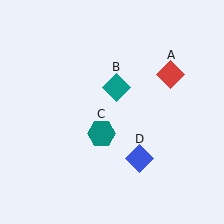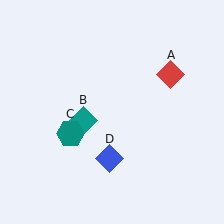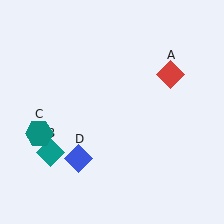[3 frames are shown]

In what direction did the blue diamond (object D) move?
The blue diamond (object D) moved left.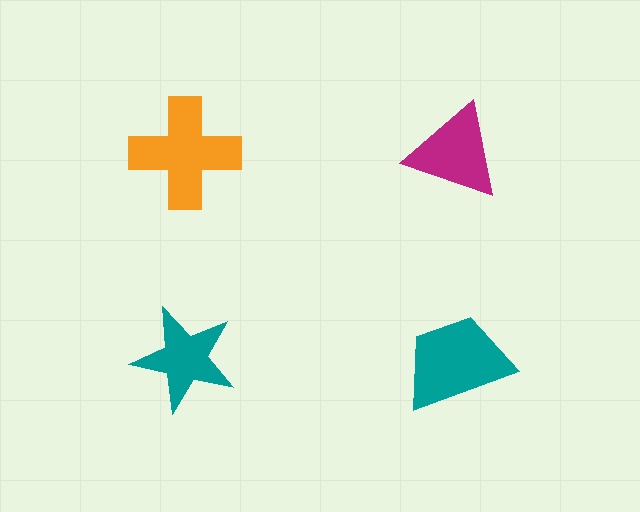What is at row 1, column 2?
A magenta triangle.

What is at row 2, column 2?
A teal trapezoid.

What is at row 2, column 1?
A teal star.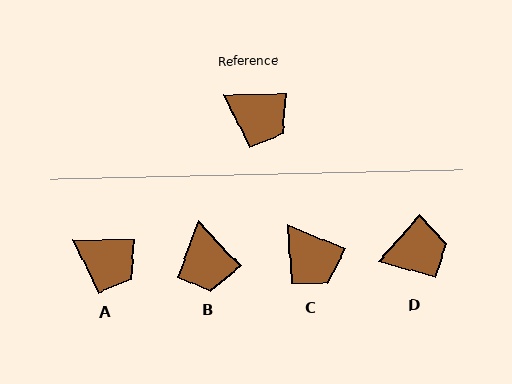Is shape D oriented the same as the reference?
No, it is off by about 49 degrees.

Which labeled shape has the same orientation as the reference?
A.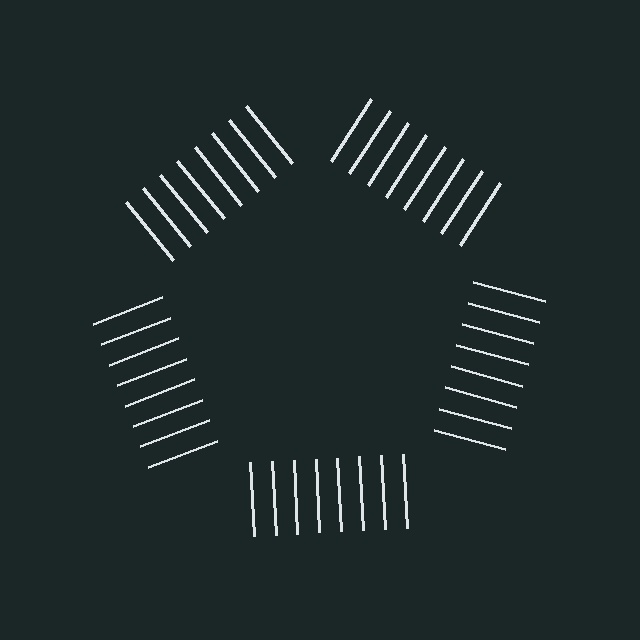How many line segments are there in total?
40 — 8 along each of the 5 edges.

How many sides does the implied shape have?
5 sides — the line-ends trace a pentagon.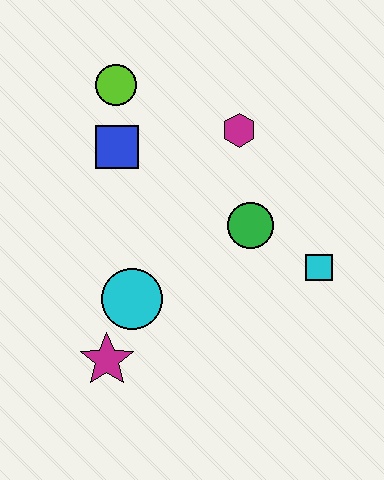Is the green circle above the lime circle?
No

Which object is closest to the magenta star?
The cyan circle is closest to the magenta star.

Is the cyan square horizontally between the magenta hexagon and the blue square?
No